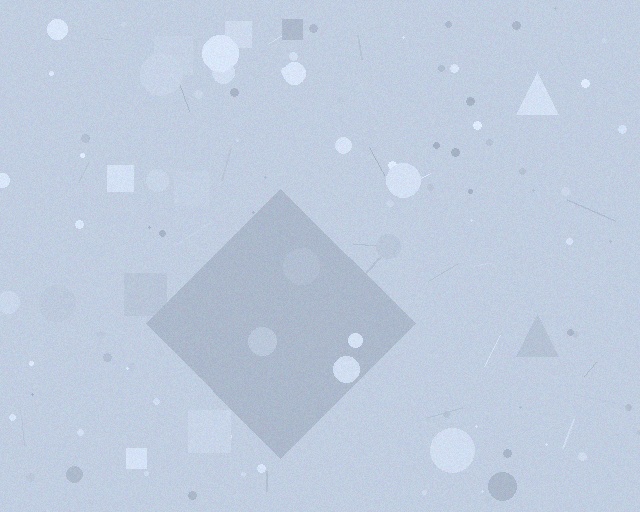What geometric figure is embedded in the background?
A diamond is embedded in the background.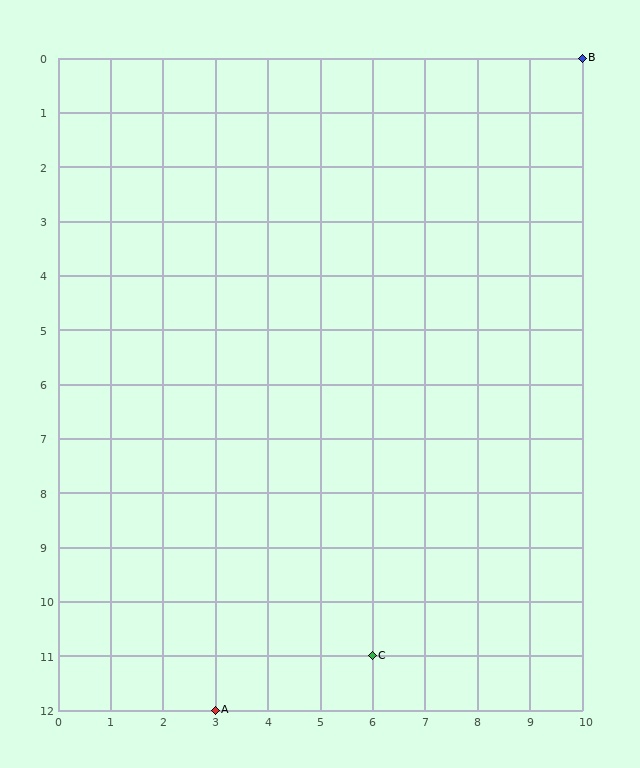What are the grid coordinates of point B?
Point B is at grid coordinates (10, 0).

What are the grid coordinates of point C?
Point C is at grid coordinates (6, 11).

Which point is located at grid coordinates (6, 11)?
Point C is at (6, 11).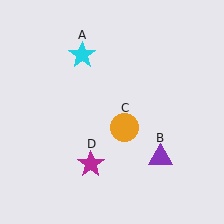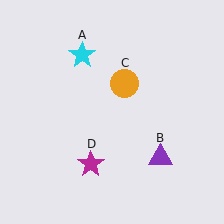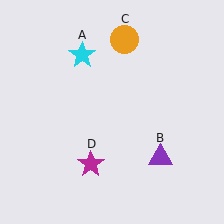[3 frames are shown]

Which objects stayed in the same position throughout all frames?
Cyan star (object A) and purple triangle (object B) and magenta star (object D) remained stationary.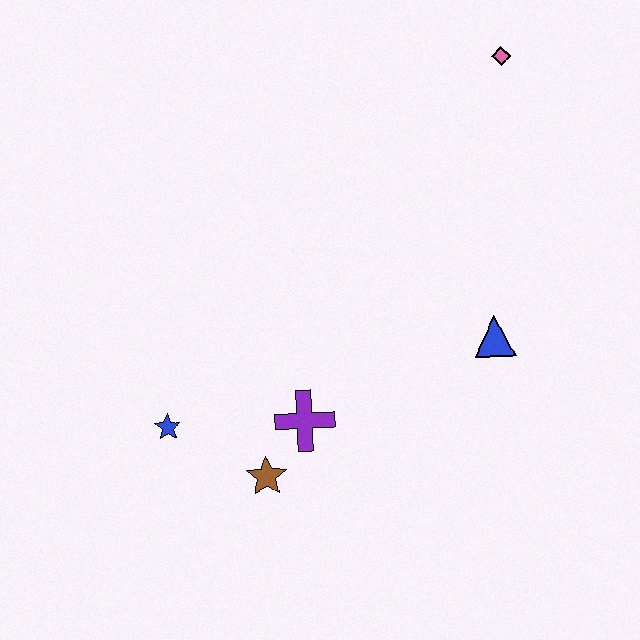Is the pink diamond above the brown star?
Yes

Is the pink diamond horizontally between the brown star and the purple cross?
No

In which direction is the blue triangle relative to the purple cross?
The blue triangle is to the right of the purple cross.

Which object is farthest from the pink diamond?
The blue star is farthest from the pink diamond.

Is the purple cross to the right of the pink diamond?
No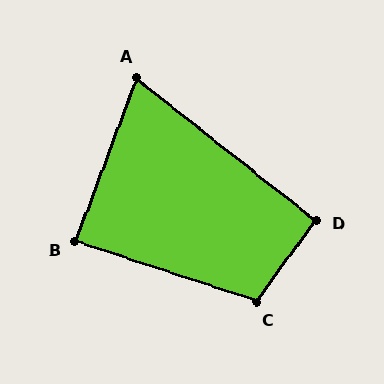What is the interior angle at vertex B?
Approximately 88 degrees (approximately right).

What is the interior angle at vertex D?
Approximately 92 degrees (approximately right).